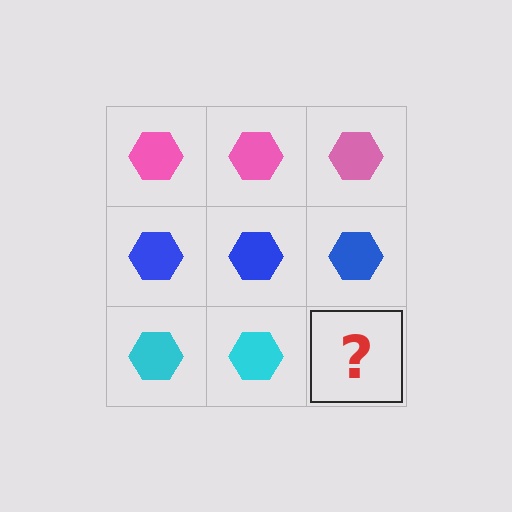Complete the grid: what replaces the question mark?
The question mark should be replaced with a cyan hexagon.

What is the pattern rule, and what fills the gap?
The rule is that each row has a consistent color. The gap should be filled with a cyan hexagon.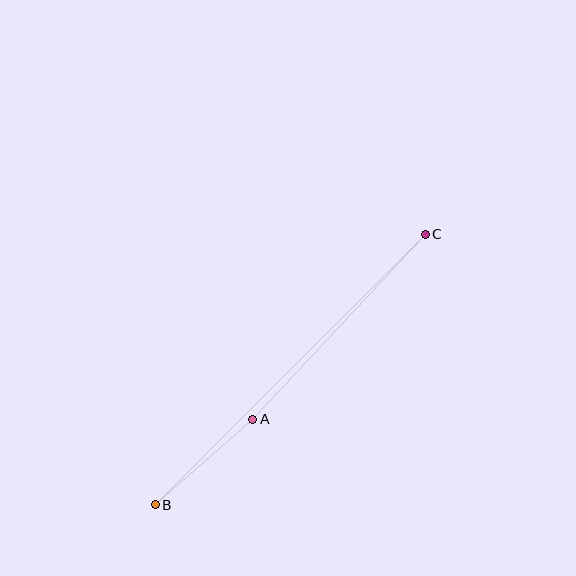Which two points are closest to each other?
Points A and B are closest to each other.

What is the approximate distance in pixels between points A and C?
The distance between A and C is approximately 253 pixels.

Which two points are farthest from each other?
Points B and C are farthest from each other.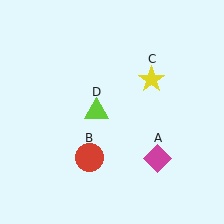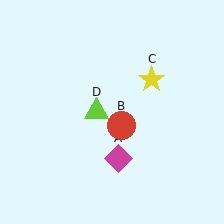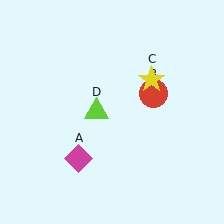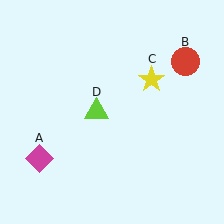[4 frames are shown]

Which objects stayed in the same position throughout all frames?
Yellow star (object C) and lime triangle (object D) remained stationary.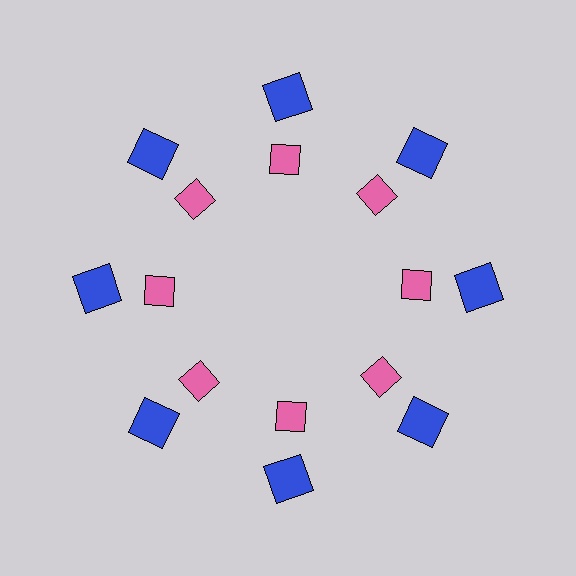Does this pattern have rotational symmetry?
Yes, this pattern has 8-fold rotational symmetry. It looks the same after rotating 45 degrees around the center.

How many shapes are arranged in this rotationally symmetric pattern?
There are 16 shapes, arranged in 8 groups of 2.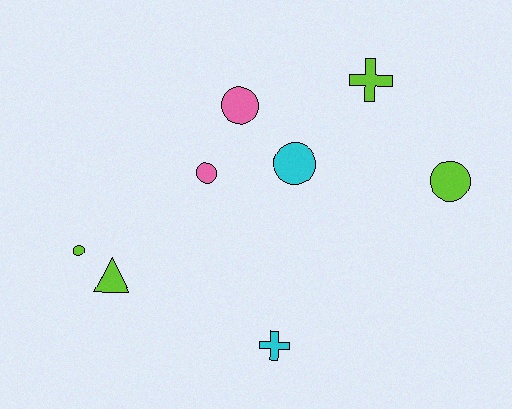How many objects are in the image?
There are 8 objects.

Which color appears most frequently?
Lime, with 4 objects.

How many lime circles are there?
There are 2 lime circles.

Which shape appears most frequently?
Circle, with 5 objects.